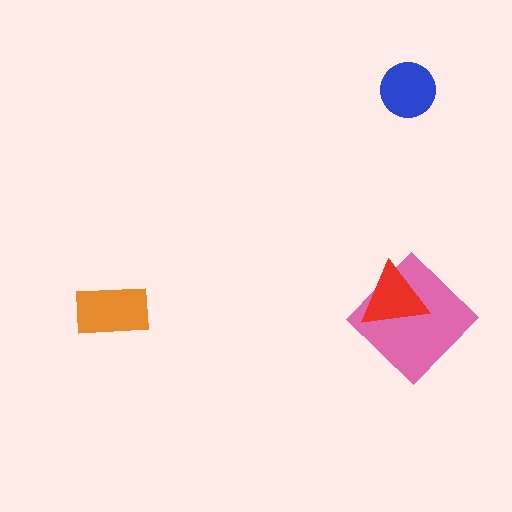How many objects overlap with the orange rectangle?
0 objects overlap with the orange rectangle.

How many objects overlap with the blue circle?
0 objects overlap with the blue circle.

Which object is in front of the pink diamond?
The red triangle is in front of the pink diamond.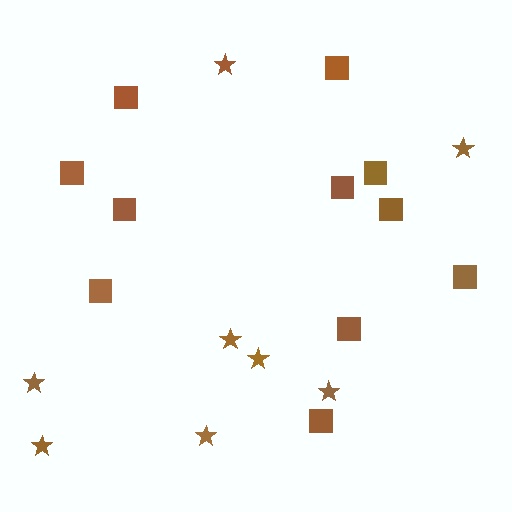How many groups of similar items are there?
There are 2 groups: one group of squares (11) and one group of stars (8).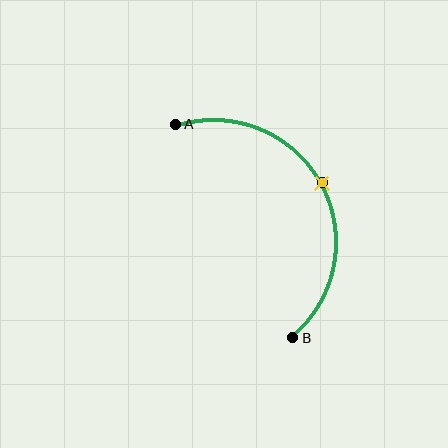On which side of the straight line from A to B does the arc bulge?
The arc bulges to the right of the straight line connecting A and B.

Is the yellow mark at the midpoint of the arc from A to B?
Yes. The yellow mark lies on the arc at equal arc-length from both A and B — it is the arc midpoint.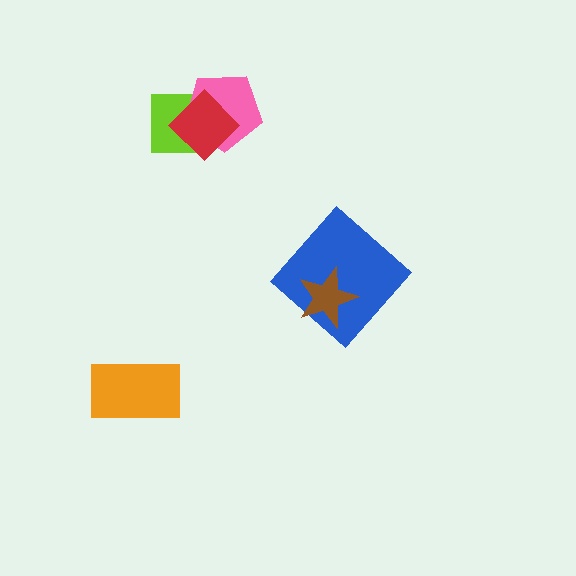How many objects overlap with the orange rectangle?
0 objects overlap with the orange rectangle.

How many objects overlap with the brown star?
1 object overlaps with the brown star.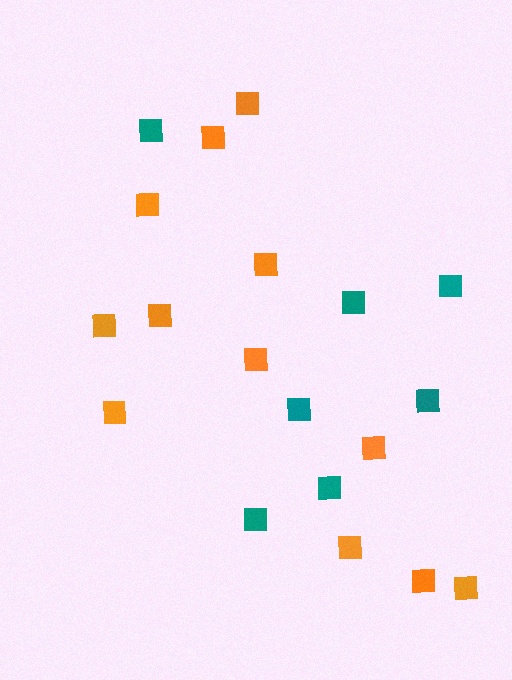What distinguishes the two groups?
There are 2 groups: one group of teal squares (7) and one group of orange squares (12).